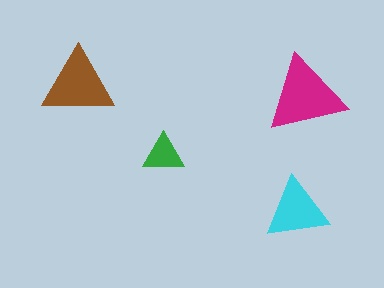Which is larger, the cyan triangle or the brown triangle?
The brown one.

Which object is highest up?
The brown triangle is topmost.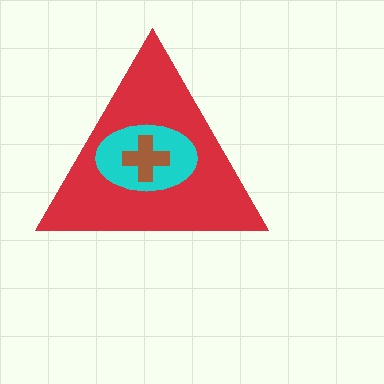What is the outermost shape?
The red triangle.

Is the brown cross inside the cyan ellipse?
Yes.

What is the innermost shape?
The brown cross.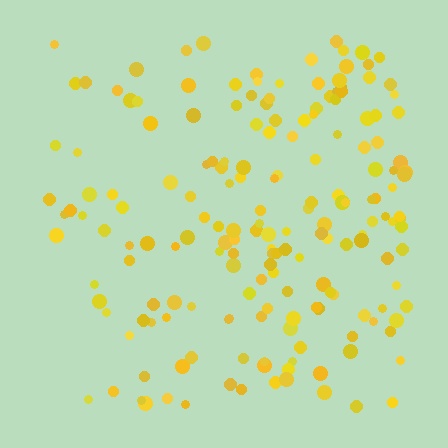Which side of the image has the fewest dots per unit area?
The left.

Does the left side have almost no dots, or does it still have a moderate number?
Still a moderate number, just noticeably fewer than the right.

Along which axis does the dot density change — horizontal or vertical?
Horizontal.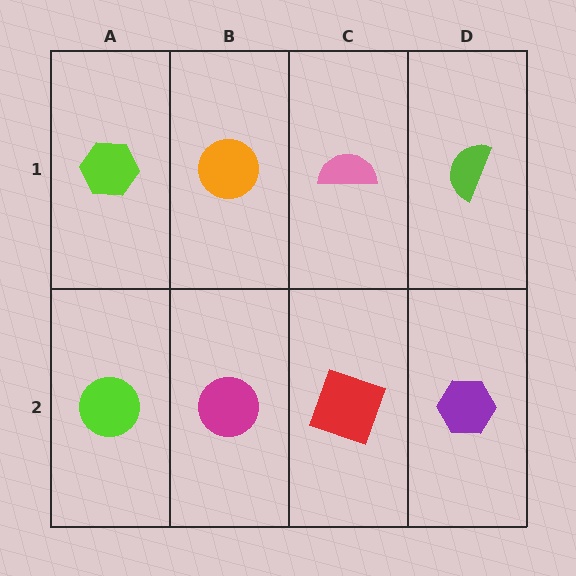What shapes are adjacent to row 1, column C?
A red square (row 2, column C), an orange circle (row 1, column B), a lime semicircle (row 1, column D).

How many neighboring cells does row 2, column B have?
3.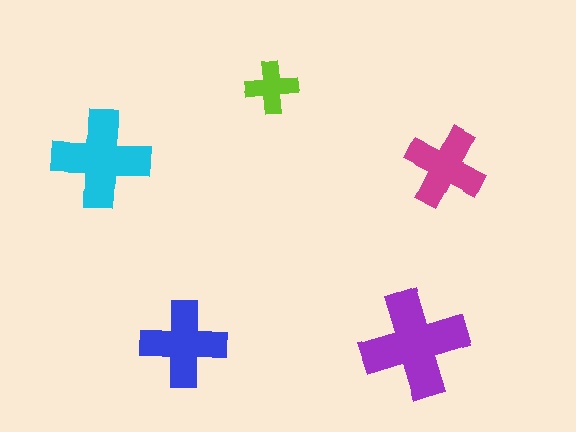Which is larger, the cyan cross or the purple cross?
The purple one.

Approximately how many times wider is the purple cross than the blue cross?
About 1.5 times wider.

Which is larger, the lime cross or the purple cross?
The purple one.